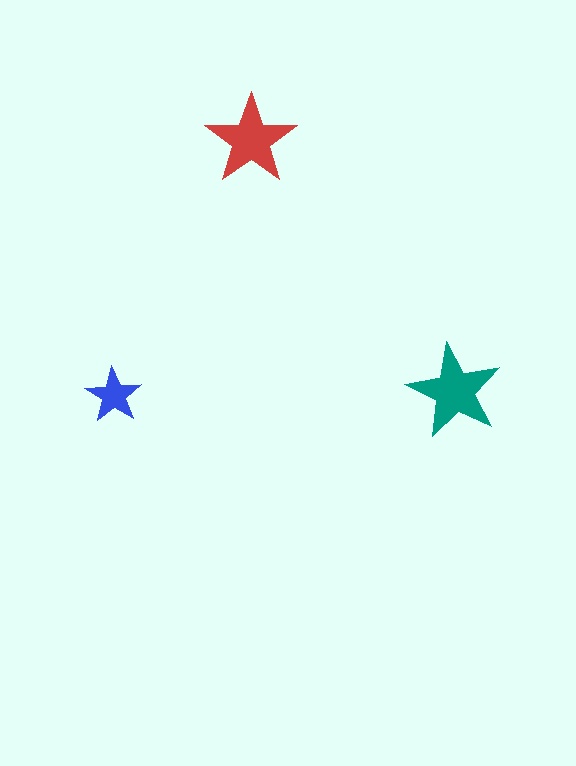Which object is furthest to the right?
The teal star is rightmost.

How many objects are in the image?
There are 3 objects in the image.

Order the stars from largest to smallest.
the teal one, the red one, the blue one.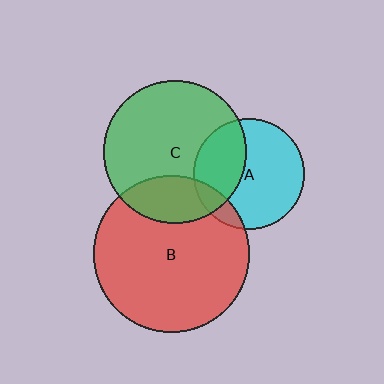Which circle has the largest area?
Circle B (red).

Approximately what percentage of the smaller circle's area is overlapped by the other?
Approximately 25%.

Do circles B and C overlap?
Yes.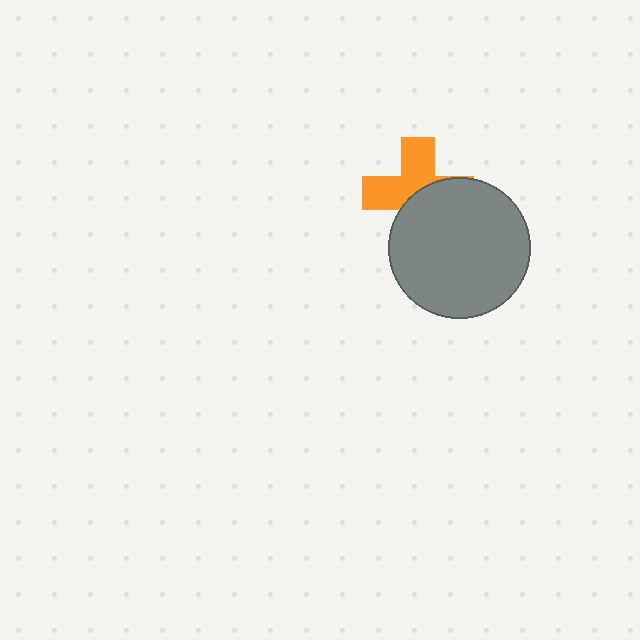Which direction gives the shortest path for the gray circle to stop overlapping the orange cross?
Moving toward the lower-right gives the shortest separation.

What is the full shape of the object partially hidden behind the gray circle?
The partially hidden object is an orange cross.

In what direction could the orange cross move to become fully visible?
The orange cross could move toward the upper-left. That would shift it out from behind the gray circle entirely.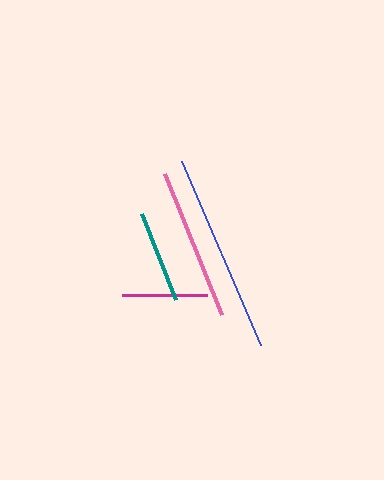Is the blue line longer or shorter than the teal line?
The blue line is longer than the teal line.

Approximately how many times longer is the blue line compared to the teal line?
The blue line is approximately 2.2 times the length of the teal line.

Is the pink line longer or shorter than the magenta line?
The pink line is longer than the magenta line.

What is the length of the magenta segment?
The magenta segment is approximately 85 pixels long.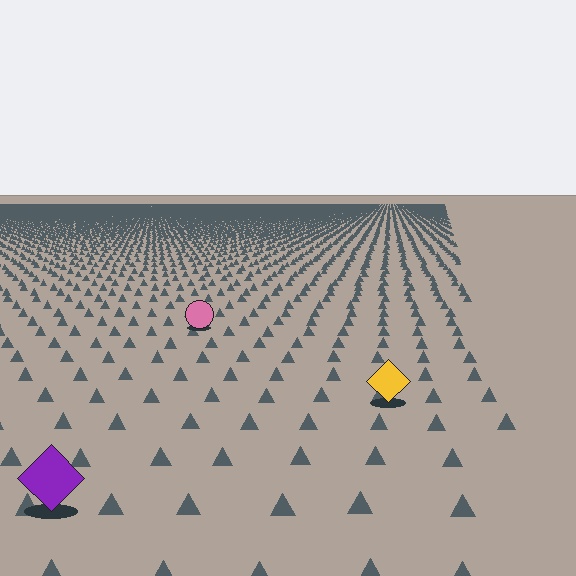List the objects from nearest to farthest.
From nearest to farthest: the purple diamond, the yellow diamond, the pink circle.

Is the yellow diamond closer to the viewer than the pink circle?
Yes. The yellow diamond is closer — you can tell from the texture gradient: the ground texture is coarser near it.